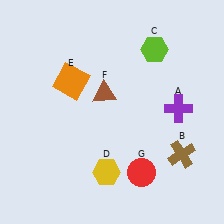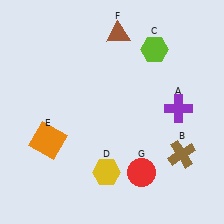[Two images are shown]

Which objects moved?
The objects that moved are: the orange square (E), the brown triangle (F).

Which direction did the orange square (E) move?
The orange square (E) moved down.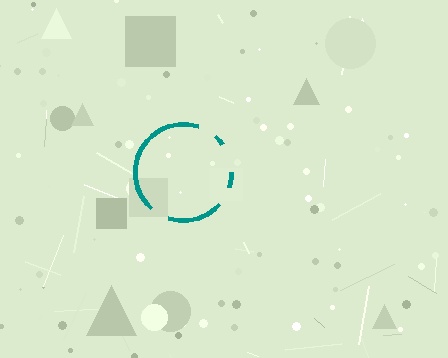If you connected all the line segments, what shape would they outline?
They would outline a circle.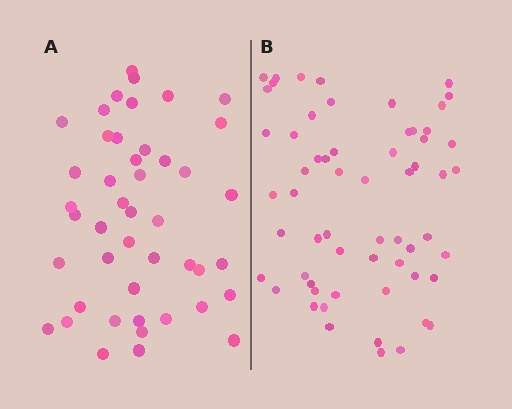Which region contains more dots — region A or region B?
Region B (the right region) has more dots.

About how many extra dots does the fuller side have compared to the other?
Region B has approximately 15 more dots than region A.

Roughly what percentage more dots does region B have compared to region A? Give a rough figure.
About 35% more.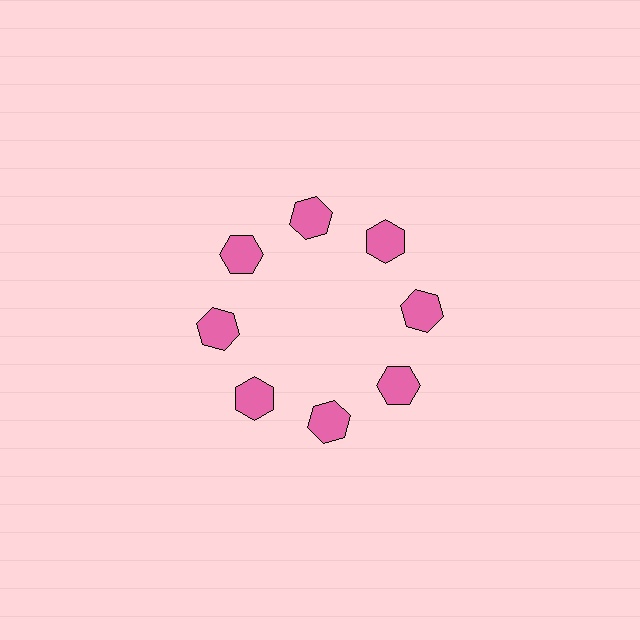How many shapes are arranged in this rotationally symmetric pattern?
There are 8 shapes, arranged in 8 groups of 1.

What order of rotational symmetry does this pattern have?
This pattern has 8-fold rotational symmetry.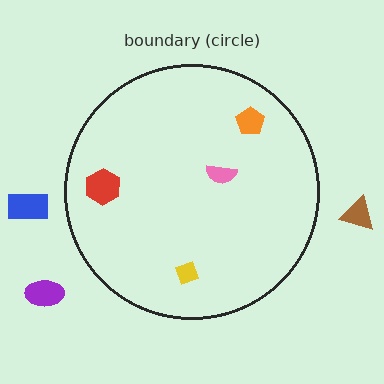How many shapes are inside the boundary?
4 inside, 3 outside.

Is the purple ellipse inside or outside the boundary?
Outside.